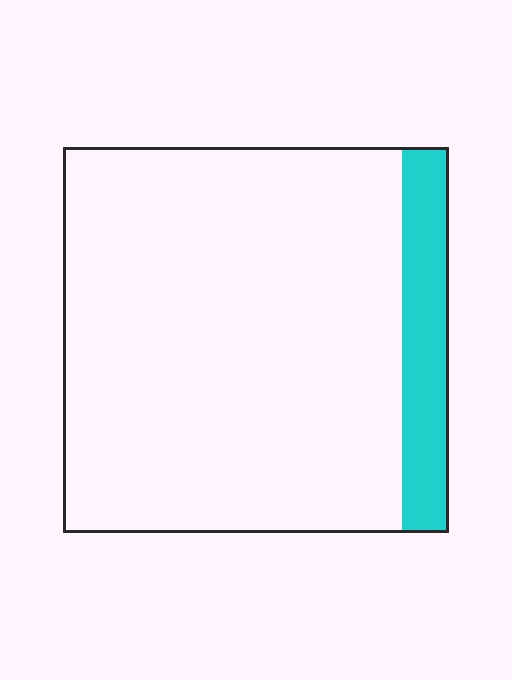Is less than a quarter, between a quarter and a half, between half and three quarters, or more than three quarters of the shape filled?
Less than a quarter.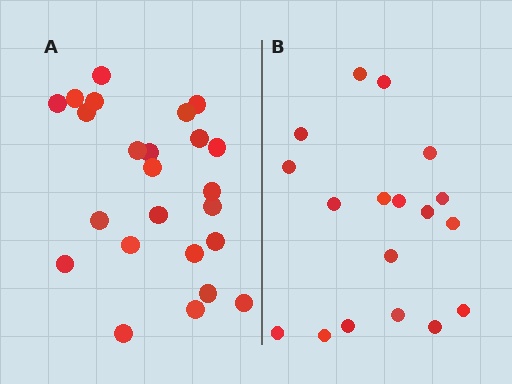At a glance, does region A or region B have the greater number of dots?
Region A (the left region) has more dots.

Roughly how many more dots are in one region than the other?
Region A has about 6 more dots than region B.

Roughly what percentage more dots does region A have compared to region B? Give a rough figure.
About 35% more.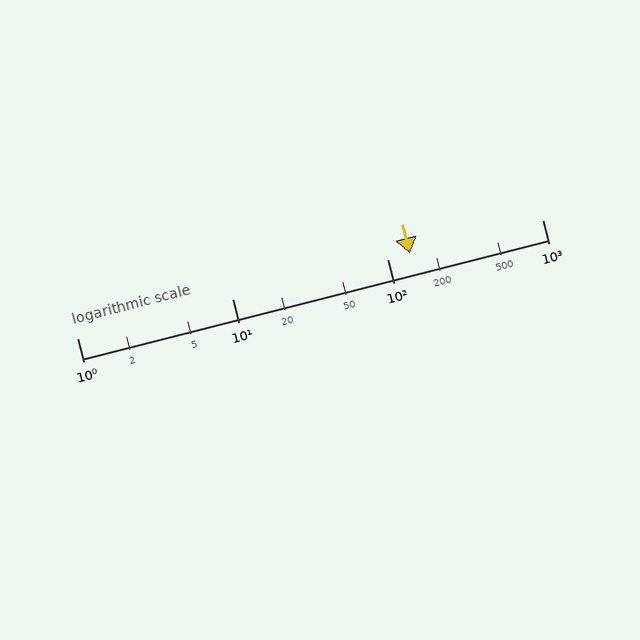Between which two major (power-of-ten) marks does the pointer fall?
The pointer is between 100 and 1000.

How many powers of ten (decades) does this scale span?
The scale spans 3 decades, from 1 to 1000.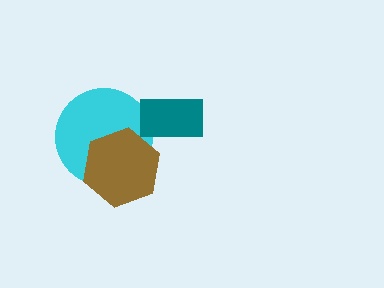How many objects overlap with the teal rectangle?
1 object overlaps with the teal rectangle.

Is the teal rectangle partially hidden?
No, no other shape covers it.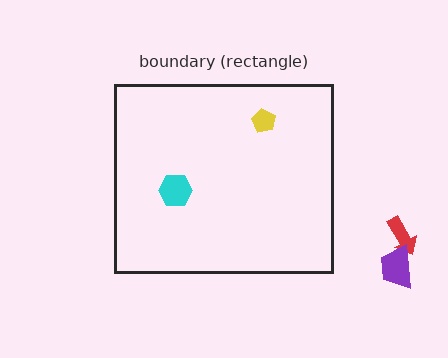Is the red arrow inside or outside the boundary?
Outside.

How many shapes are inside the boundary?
2 inside, 2 outside.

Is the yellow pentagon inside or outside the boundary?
Inside.